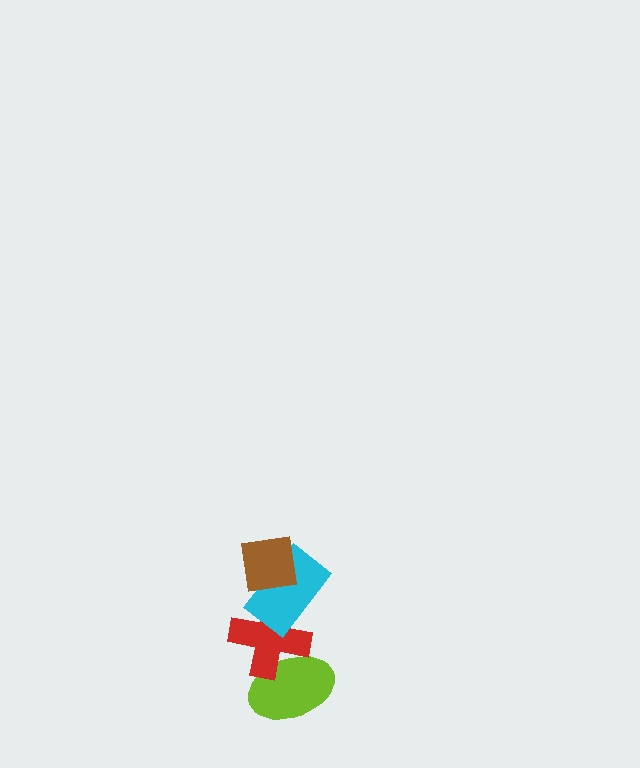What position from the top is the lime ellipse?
The lime ellipse is 4th from the top.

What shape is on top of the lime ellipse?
The red cross is on top of the lime ellipse.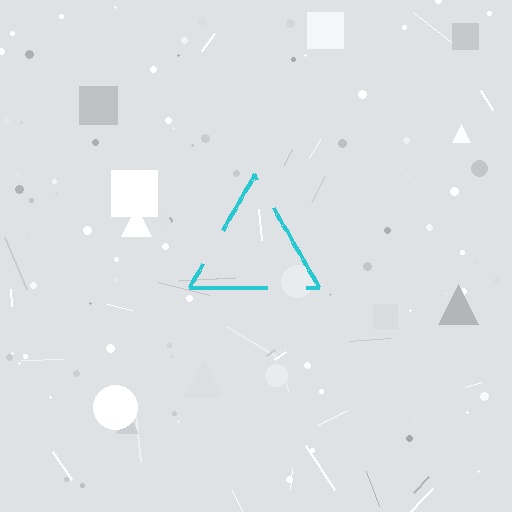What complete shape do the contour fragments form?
The contour fragments form a triangle.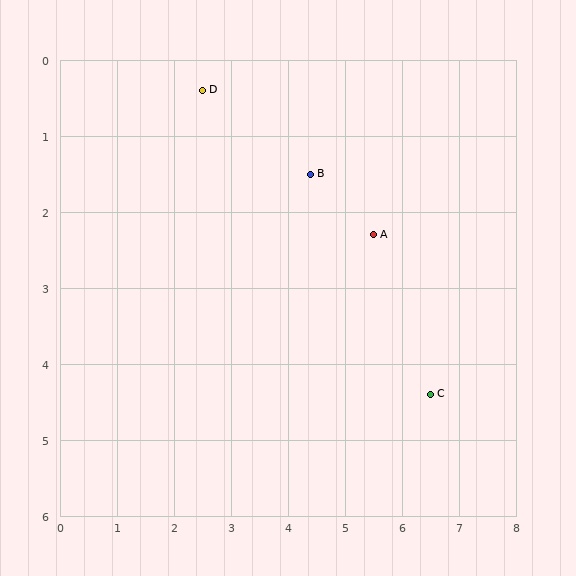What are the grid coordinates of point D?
Point D is at approximately (2.5, 0.4).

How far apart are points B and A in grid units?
Points B and A are about 1.4 grid units apart.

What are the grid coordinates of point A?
Point A is at approximately (5.5, 2.3).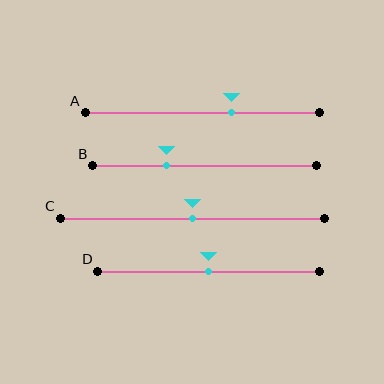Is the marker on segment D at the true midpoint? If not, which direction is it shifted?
Yes, the marker on segment D is at the true midpoint.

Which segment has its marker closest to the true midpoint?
Segment C has its marker closest to the true midpoint.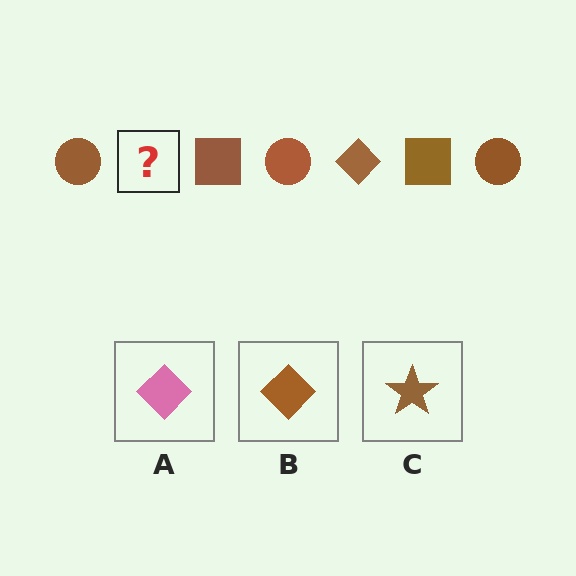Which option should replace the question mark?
Option B.